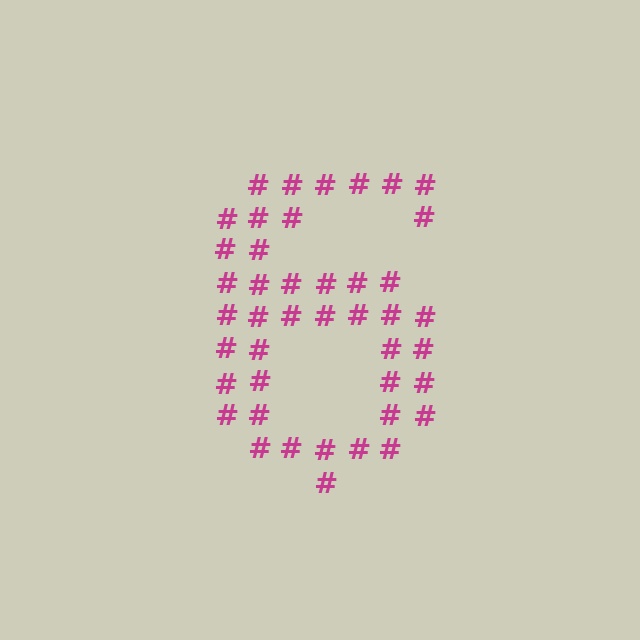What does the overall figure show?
The overall figure shows the digit 6.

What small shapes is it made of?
It is made of small hash symbols.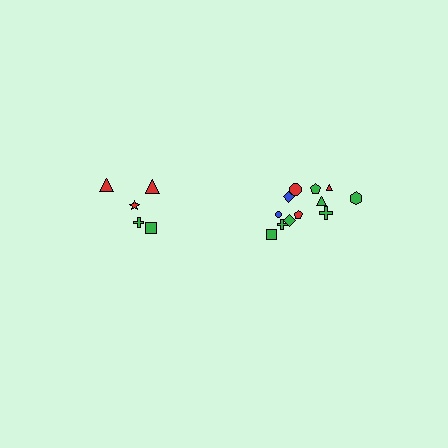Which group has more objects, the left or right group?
The right group.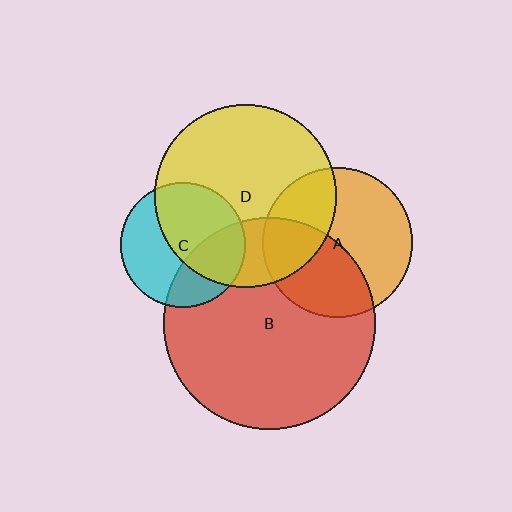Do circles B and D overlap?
Yes.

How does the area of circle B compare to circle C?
Approximately 2.8 times.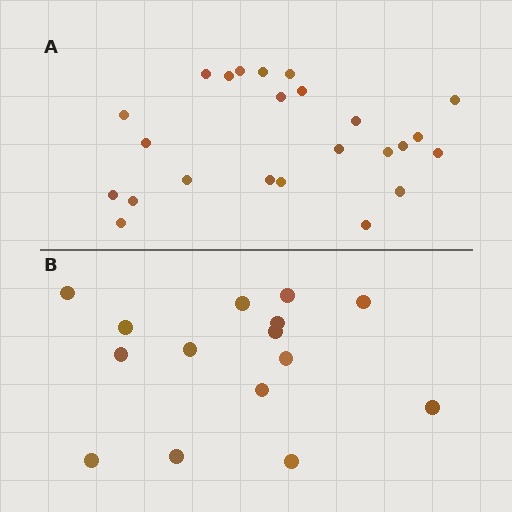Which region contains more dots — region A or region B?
Region A (the top region) has more dots.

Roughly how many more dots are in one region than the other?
Region A has roughly 8 or so more dots than region B.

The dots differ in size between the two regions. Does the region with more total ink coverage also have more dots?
No. Region B has more total ink coverage because its dots are larger, but region A actually contains more individual dots. Total area can be misleading — the number of items is what matters here.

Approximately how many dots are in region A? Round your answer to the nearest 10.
About 20 dots. (The exact count is 24, which rounds to 20.)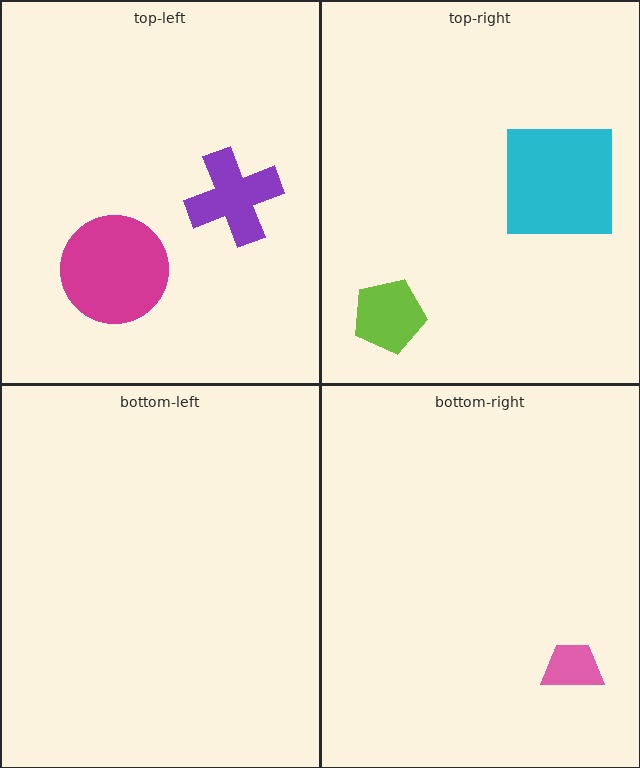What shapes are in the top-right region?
The cyan square, the lime pentagon.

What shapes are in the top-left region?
The magenta circle, the purple cross.